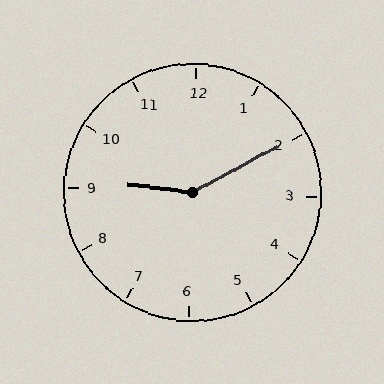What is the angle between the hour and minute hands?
Approximately 145 degrees.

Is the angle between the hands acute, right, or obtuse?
It is obtuse.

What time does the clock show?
9:10.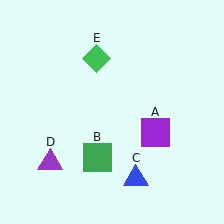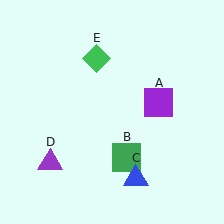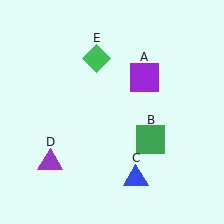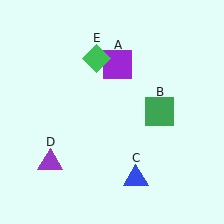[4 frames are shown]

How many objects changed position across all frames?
2 objects changed position: purple square (object A), green square (object B).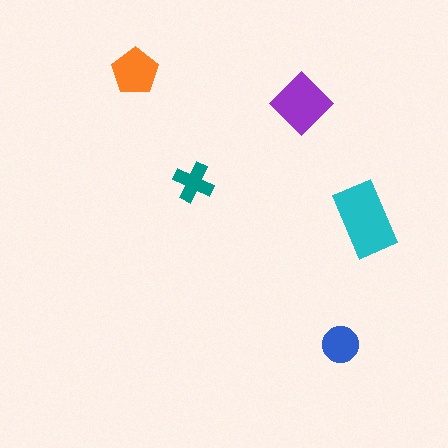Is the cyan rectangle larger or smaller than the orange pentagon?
Larger.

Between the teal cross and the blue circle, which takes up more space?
The blue circle.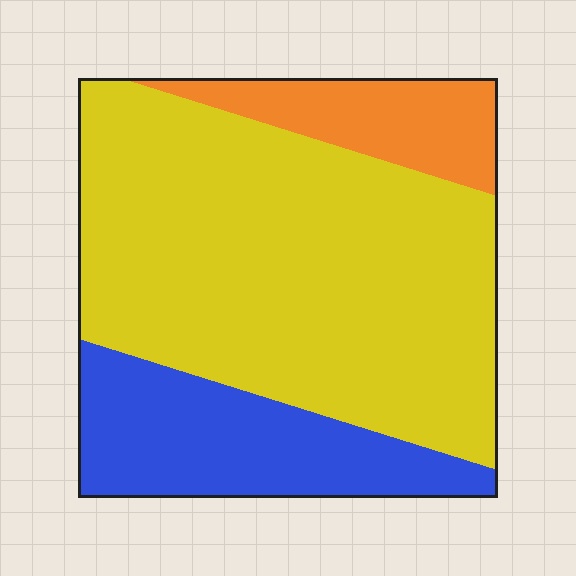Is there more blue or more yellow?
Yellow.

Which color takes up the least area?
Orange, at roughly 15%.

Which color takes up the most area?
Yellow, at roughly 65%.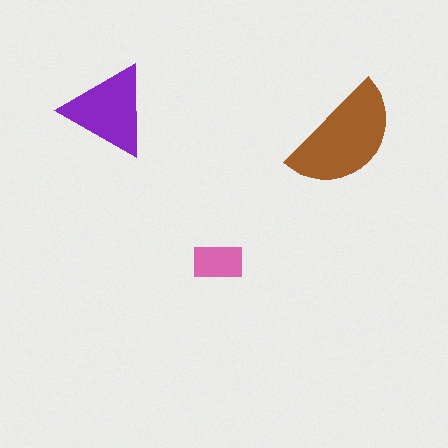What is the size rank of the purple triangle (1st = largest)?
2nd.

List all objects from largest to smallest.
The brown semicircle, the purple triangle, the pink rectangle.